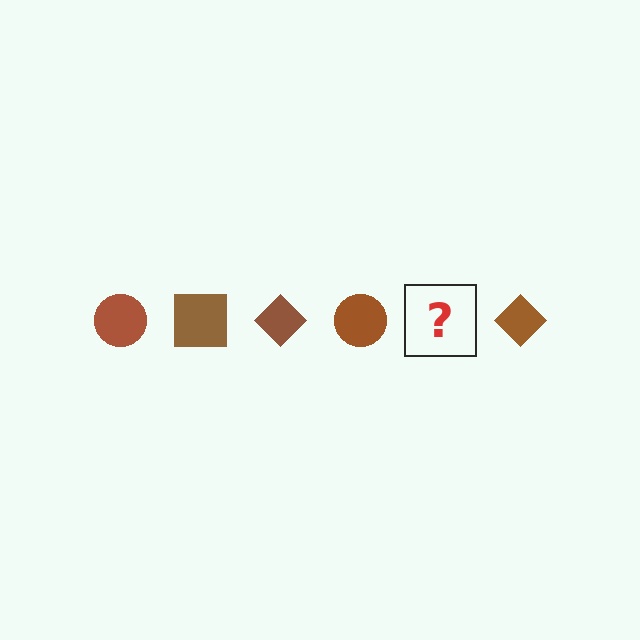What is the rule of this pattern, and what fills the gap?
The rule is that the pattern cycles through circle, square, diamond shapes in brown. The gap should be filled with a brown square.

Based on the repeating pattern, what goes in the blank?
The blank should be a brown square.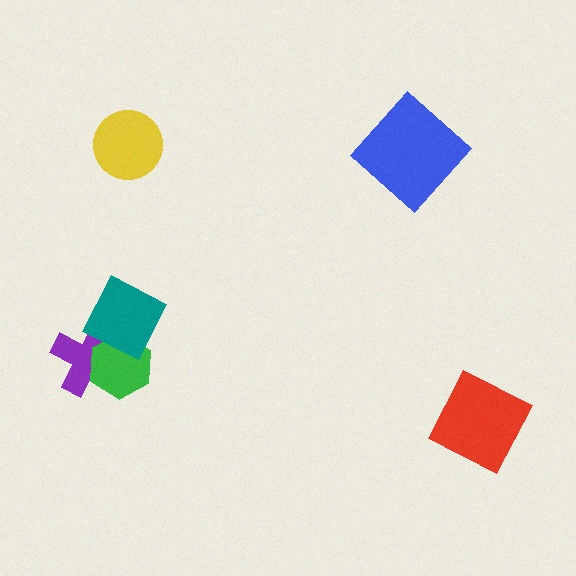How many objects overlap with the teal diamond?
2 objects overlap with the teal diamond.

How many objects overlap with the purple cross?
2 objects overlap with the purple cross.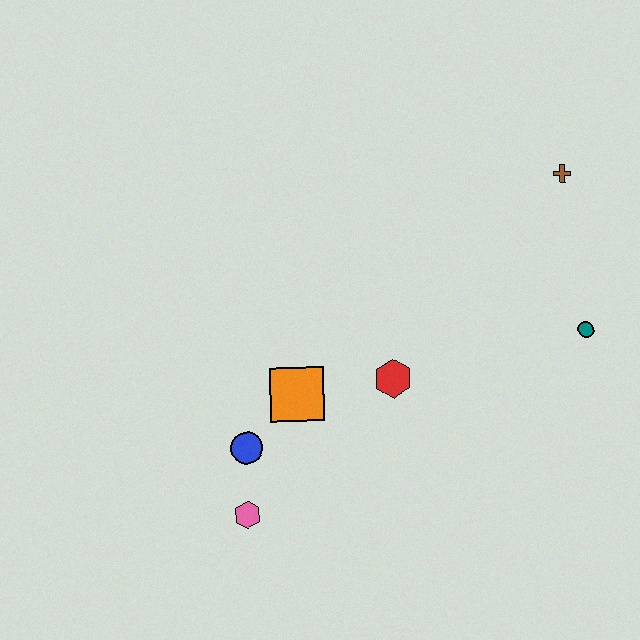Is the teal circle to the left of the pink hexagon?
No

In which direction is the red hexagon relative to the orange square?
The red hexagon is to the right of the orange square.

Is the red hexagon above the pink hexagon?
Yes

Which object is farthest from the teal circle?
The pink hexagon is farthest from the teal circle.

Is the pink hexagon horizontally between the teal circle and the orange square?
No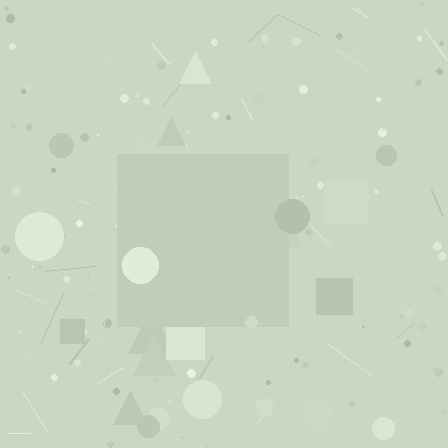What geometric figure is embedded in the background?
A square is embedded in the background.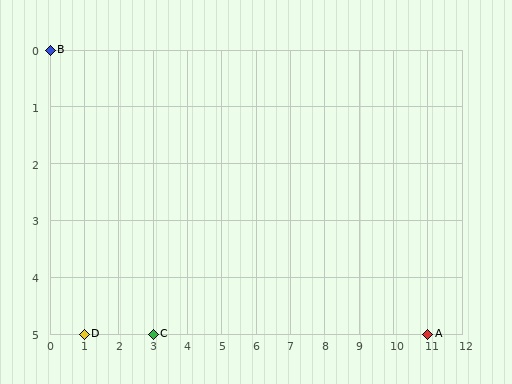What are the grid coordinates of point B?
Point B is at grid coordinates (0, 0).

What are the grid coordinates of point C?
Point C is at grid coordinates (3, 5).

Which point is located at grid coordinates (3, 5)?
Point C is at (3, 5).